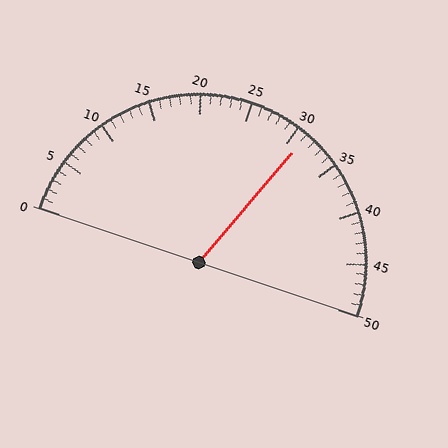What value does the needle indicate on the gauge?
The needle indicates approximately 31.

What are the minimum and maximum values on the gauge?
The gauge ranges from 0 to 50.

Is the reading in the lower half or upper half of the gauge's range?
The reading is in the upper half of the range (0 to 50).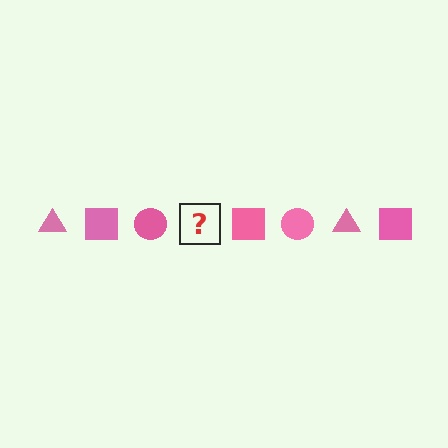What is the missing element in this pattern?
The missing element is a pink triangle.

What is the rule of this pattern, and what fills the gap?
The rule is that the pattern cycles through triangle, square, circle shapes in pink. The gap should be filled with a pink triangle.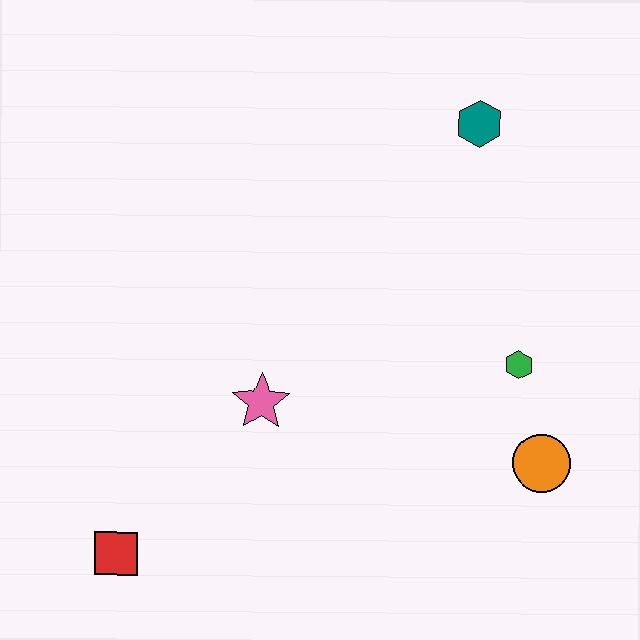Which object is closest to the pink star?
The red square is closest to the pink star.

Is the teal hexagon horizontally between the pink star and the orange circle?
Yes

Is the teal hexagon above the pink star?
Yes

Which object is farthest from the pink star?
The teal hexagon is farthest from the pink star.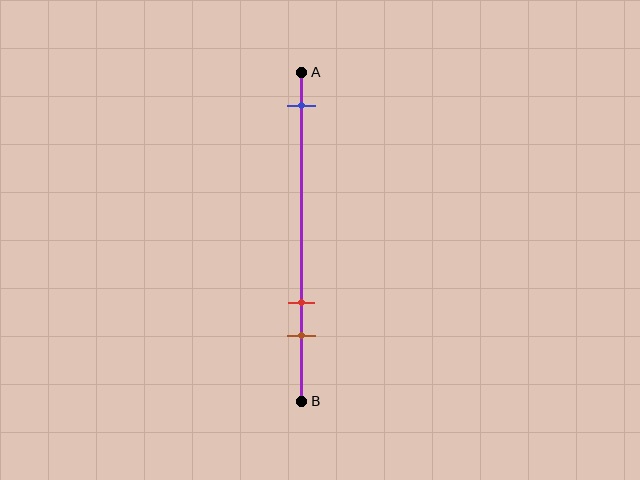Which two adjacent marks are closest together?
The red and brown marks are the closest adjacent pair.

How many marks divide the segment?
There are 3 marks dividing the segment.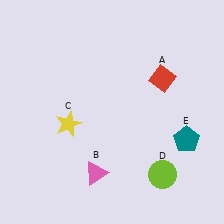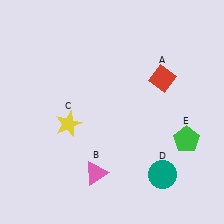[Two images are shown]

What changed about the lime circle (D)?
In Image 1, D is lime. In Image 2, it changed to teal.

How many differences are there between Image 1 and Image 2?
There are 2 differences between the two images.